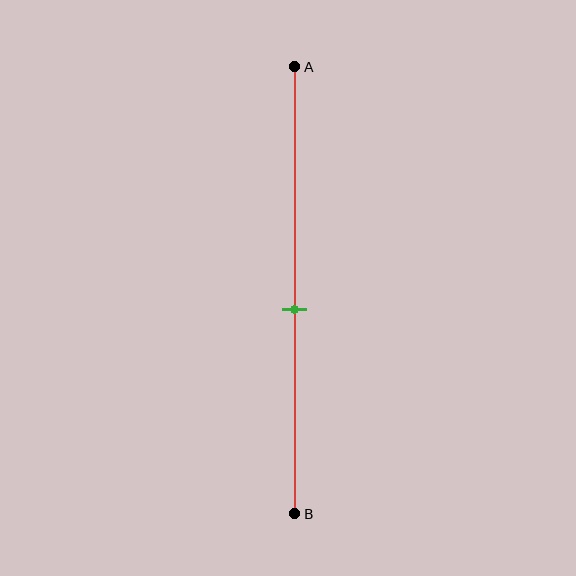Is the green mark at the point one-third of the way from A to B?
No, the mark is at about 55% from A, not at the 33% one-third point.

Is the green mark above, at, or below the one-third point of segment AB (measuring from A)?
The green mark is below the one-third point of segment AB.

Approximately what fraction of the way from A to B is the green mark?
The green mark is approximately 55% of the way from A to B.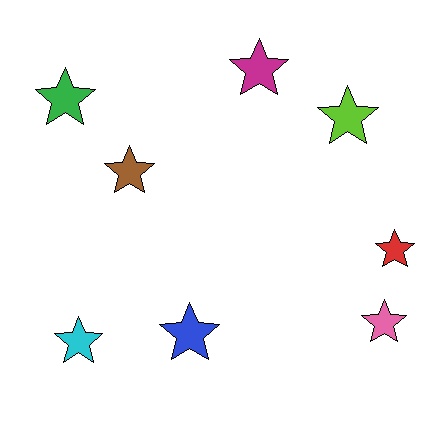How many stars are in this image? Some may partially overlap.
There are 8 stars.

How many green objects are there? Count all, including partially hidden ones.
There is 1 green object.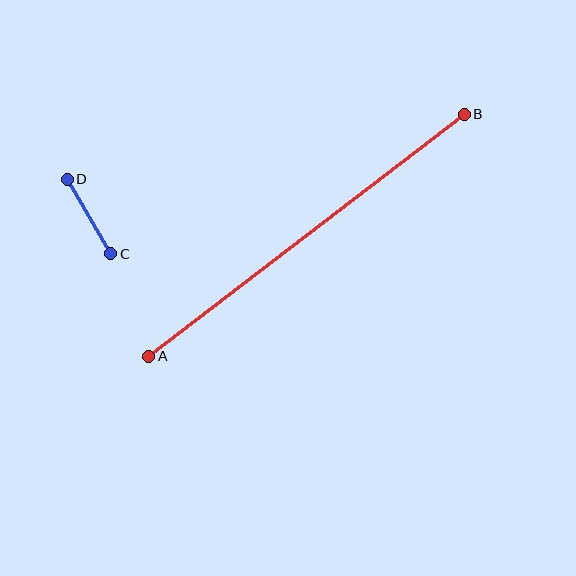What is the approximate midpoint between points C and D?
The midpoint is at approximately (89, 216) pixels.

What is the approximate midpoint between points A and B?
The midpoint is at approximately (306, 235) pixels.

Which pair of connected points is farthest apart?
Points A and B are farthest apart.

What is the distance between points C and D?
The distance is approximately 86 pixels.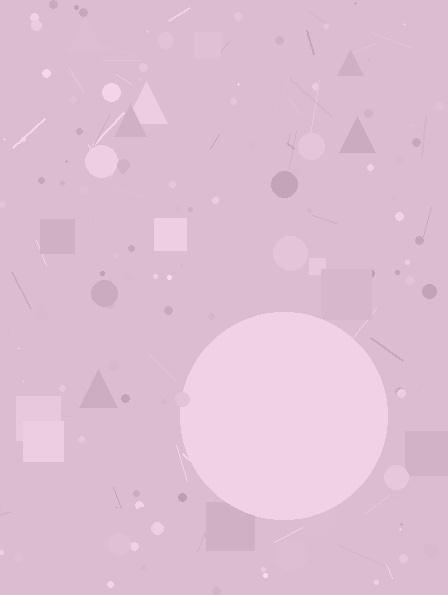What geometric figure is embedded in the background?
A circle is embedded in the background.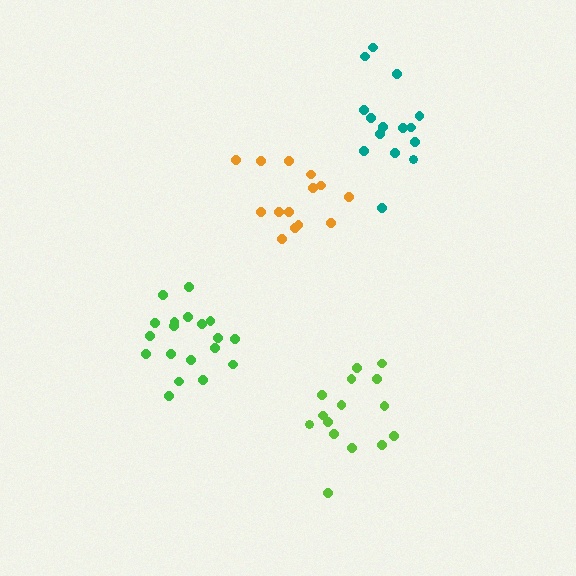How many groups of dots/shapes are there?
There are 4 groups.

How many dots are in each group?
Group 1: 15 dots, Group 2: 19 dots, Group 3: 15 dots, Group 4: 14 dots (63 total).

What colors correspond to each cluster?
The clusters are colored: teal, green, lime, orange.